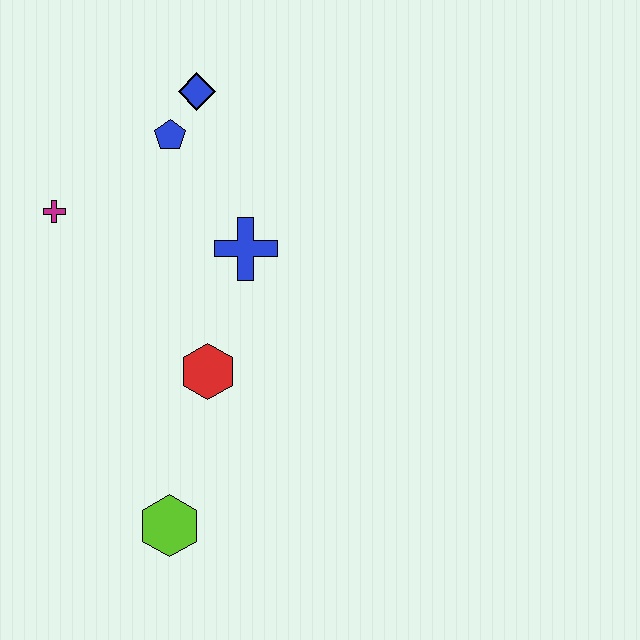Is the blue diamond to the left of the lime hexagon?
No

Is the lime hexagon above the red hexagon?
No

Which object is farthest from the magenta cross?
The lime hexagon is farthest from the magenta cross.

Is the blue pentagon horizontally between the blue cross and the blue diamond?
No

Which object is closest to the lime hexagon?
The red hexagon is closest to the lime hexagon.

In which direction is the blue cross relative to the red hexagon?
The blue cross is above the red hexagon.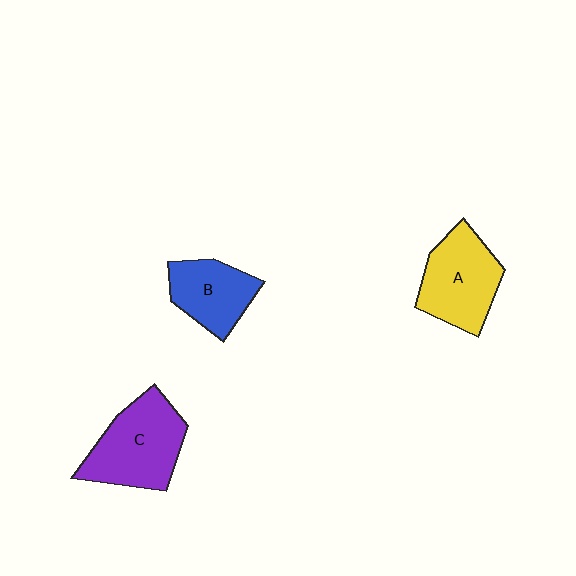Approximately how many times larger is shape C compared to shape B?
Approximately 1.4 times.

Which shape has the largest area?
Shape C (purple).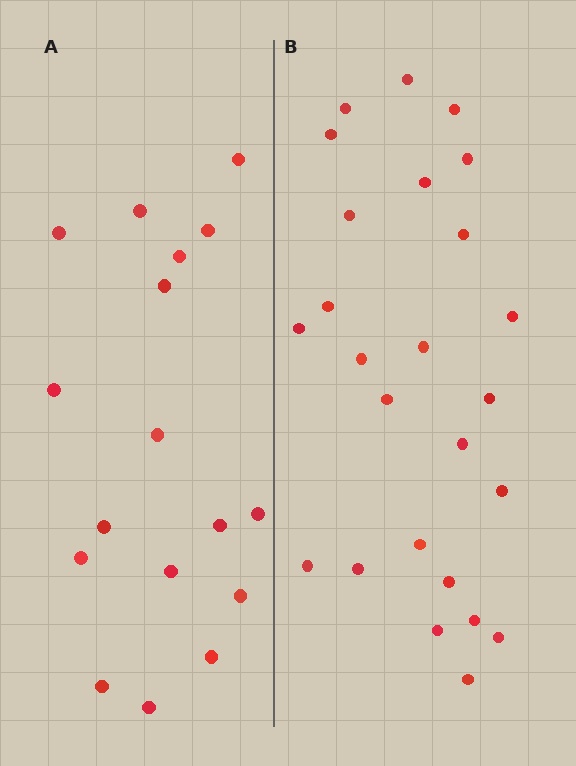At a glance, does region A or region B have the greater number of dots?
Region B (the right region) has more dots.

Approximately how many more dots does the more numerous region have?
Region B has roughly 8 or so more dots than region A.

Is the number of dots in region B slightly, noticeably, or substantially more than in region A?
Region B has substantially more. The ratio is roughly 1.5 to 1.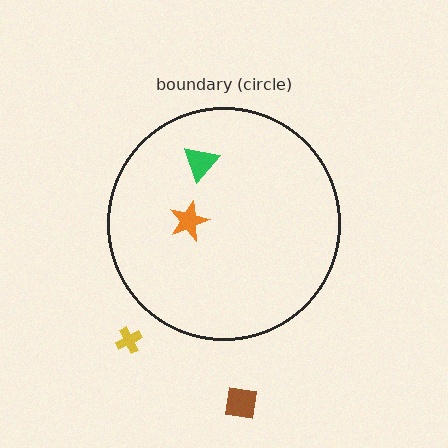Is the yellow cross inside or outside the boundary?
Outside.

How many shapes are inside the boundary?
2 inside, 2 outside.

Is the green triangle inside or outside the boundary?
Inside.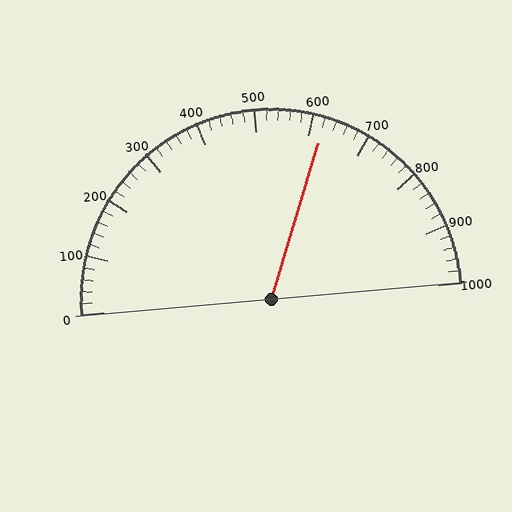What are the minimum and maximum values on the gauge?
The gauge ranges from 0 to 1000.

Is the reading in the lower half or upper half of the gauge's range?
The reading is in the upper half of the range (0 to 1000).